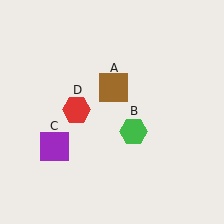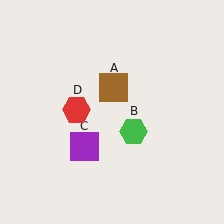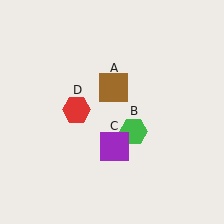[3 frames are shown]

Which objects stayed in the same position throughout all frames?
Brown square (object A) and green hexagon (object B) and red hexagon (object D) remained stationary.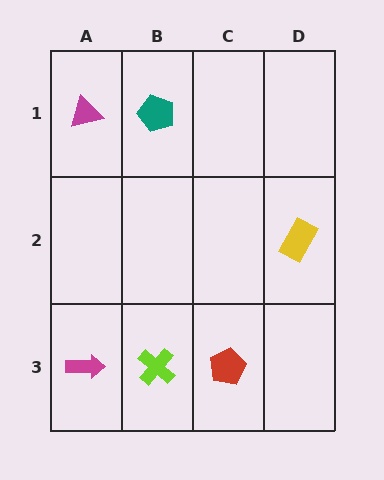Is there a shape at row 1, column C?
No, that cell is empty.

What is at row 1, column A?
A magenta triangle.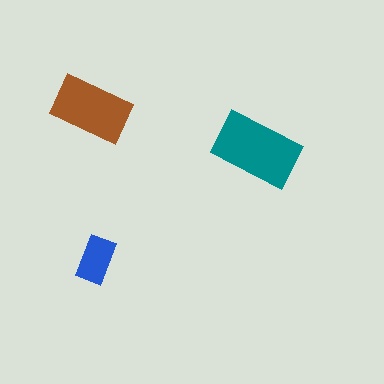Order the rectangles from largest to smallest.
the teal one, the brown one, the blue one.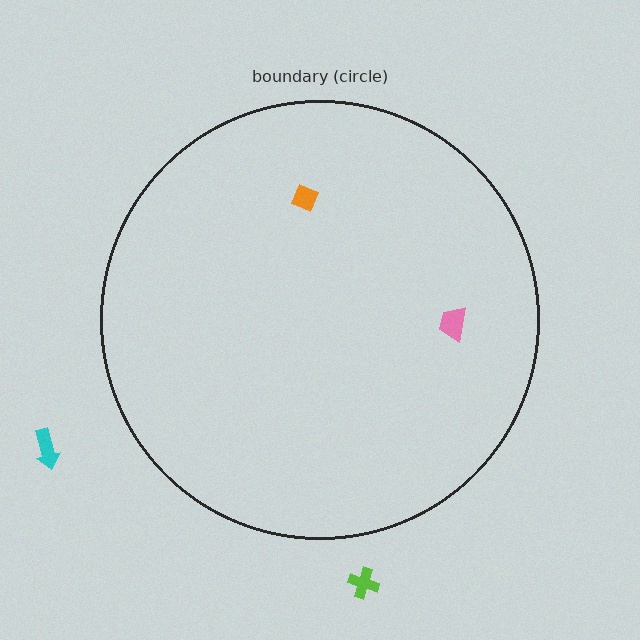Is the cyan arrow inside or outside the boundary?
Outside.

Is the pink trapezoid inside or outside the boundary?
Inside.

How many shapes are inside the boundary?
2 inside, 2 outside.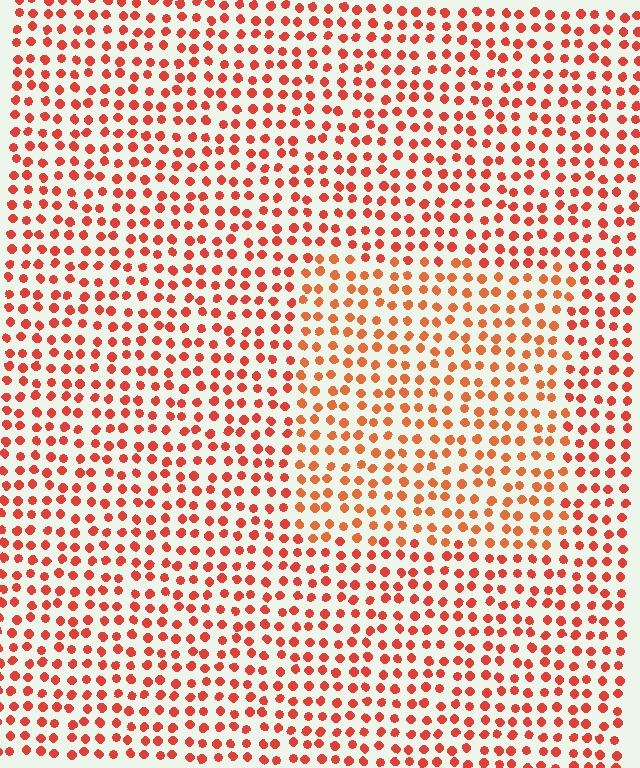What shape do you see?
I see a rectangle.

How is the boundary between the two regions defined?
The boundary is defined purely by a slight shift in hue (about 17 degrees). Spacing, size, and orientation are identical on both sides.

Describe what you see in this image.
The image is filled with small red elements in a uniform arrangement. A rectangle-shaped region is visible where the elements are tinted to a slightly different hue, forming a subtle color boundary.